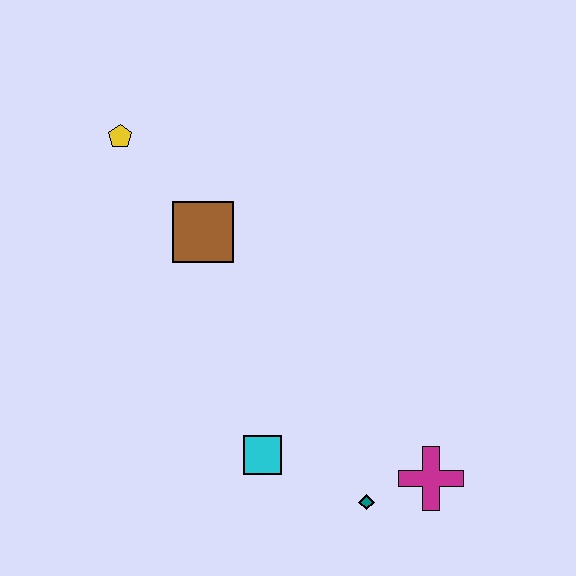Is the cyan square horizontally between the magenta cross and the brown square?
Yes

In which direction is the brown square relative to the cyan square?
The brown square is above the cyan square.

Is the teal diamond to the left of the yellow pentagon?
No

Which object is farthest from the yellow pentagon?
The magenta cross is farthest from the yellow pentagon.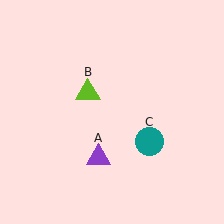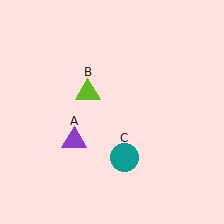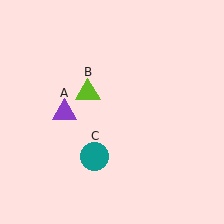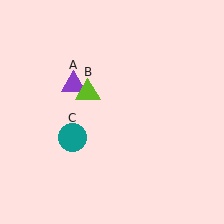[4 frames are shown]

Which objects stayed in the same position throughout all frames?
Lime triangle (object B) remained stationary.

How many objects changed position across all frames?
2 objects changed position: purple triangle (object A), teal circle (object C).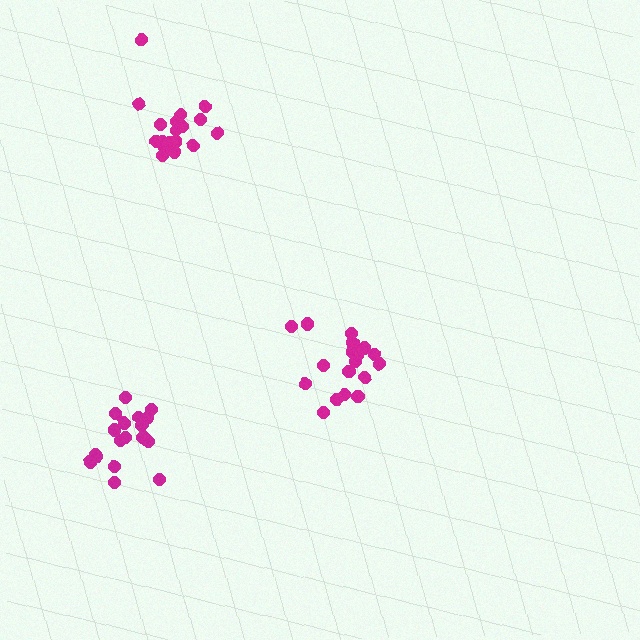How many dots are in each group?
Group 1: 18 dots, Group 2: 19 dots, Group 3: 18 dots (55 total).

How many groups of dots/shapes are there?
There are 3 groups.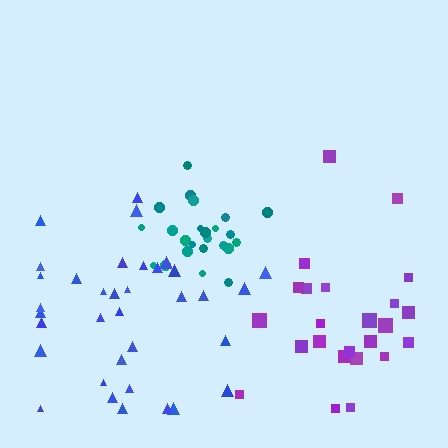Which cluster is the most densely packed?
Teal.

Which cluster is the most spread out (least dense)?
Blue.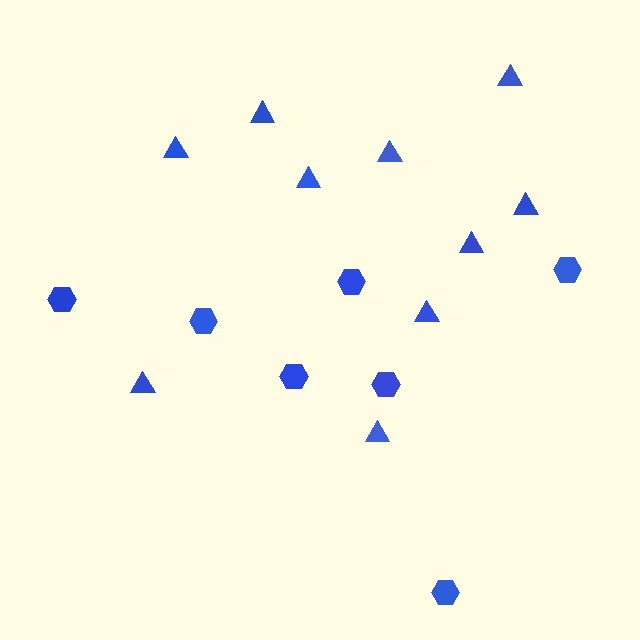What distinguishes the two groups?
There are 2 groups: one group of triangles (10) and one group of hexagons (7).